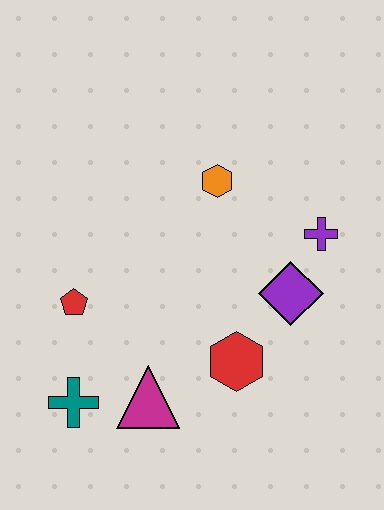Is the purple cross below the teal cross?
No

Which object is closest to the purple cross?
The purple diamond is closest to the purple cross.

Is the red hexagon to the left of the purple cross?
Yes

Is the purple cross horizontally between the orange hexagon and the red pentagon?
No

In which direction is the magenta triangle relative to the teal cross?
The magenta triangle is to the right of the teal cross.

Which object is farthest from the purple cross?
The teal cross is farthest from the purple cross.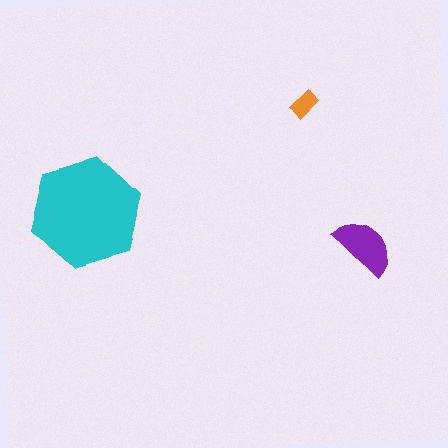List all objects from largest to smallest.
The cyan hexagon, the purple semicircle, the orange rectangle.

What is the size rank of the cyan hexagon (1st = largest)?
1st.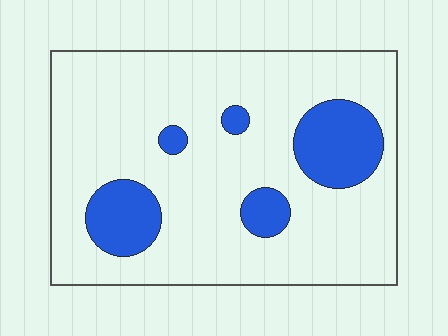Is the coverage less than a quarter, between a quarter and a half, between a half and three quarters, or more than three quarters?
Less than a quarter.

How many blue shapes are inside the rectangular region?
5.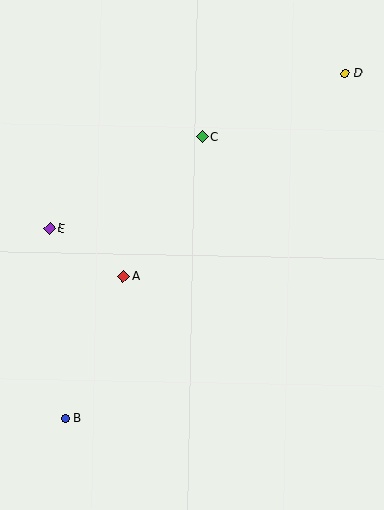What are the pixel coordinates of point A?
Point A is at (123, 276).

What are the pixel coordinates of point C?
Point C is at (202, 137).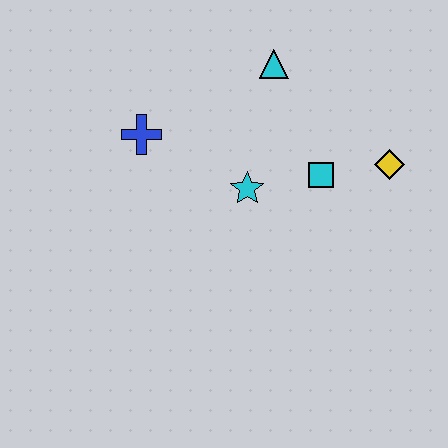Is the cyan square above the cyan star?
Yes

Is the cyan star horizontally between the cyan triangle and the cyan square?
No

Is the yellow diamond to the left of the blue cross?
No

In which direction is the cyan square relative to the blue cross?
The cyan square is to the right of the blue cross.